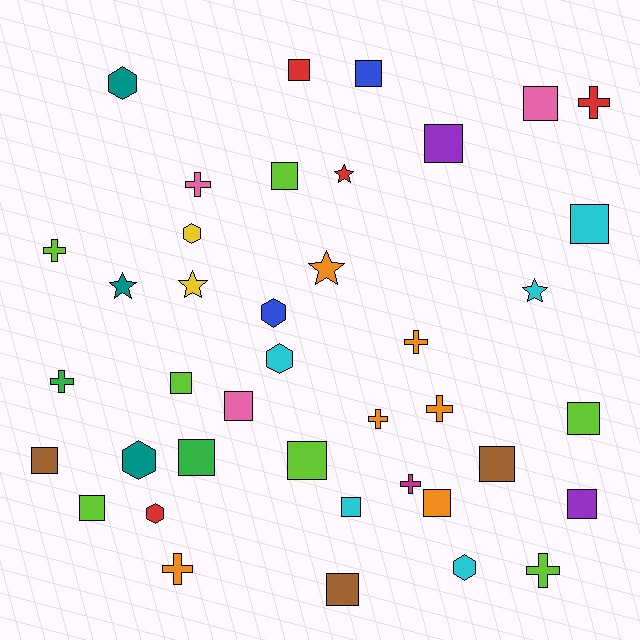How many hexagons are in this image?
There are 7 hexagons.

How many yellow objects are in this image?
There are 2 yellow objects.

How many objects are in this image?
There are 40 objects.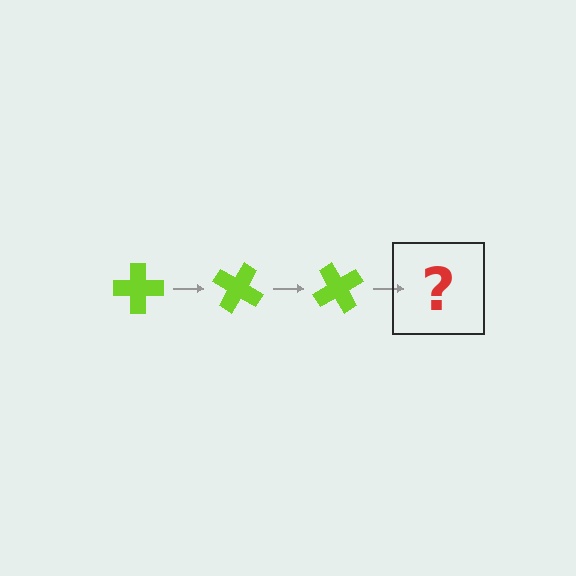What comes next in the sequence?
The next element should be a lime cross rotated 90 degrees.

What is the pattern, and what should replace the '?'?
The pattern is that the cross rotates 30 degrees each step. The '?' should be a lime cross rotated 90 degrees.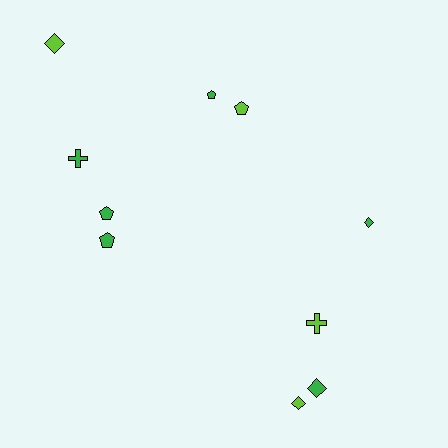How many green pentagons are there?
There are 3 green pentagons.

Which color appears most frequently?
Green, with 6 objects.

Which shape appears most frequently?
Pentagon, with 4 objects.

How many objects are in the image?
There are 10 objects.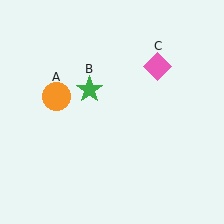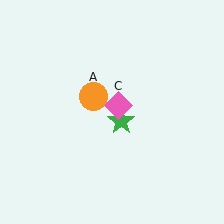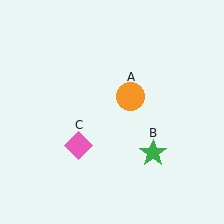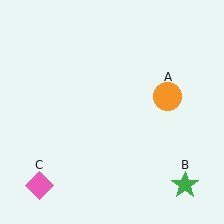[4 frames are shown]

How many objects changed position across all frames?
3 objects changed position: orange circle (object A), green star (object B), pink diamond (object C).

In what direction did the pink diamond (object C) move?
The pink diamond (object C) moved down and to the left.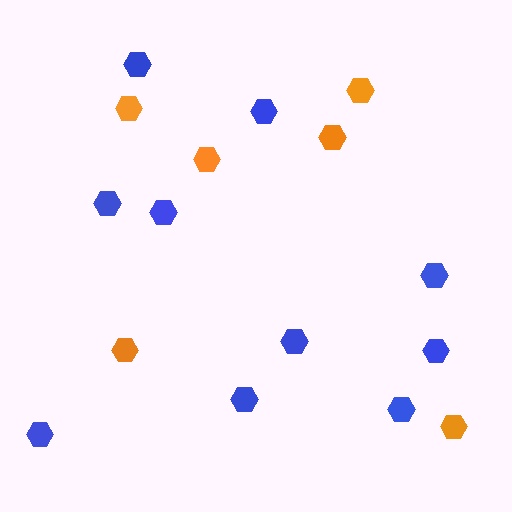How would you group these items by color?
There are 2 groups: one group of blue hexagons (10) and one group of orange hexagons (6).